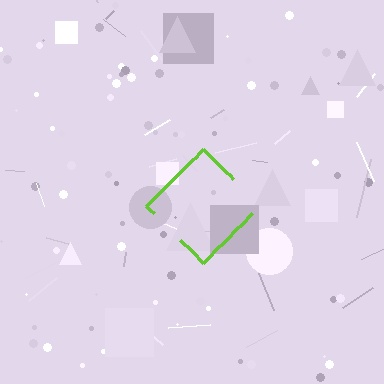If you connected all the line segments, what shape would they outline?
They would outline a diamond.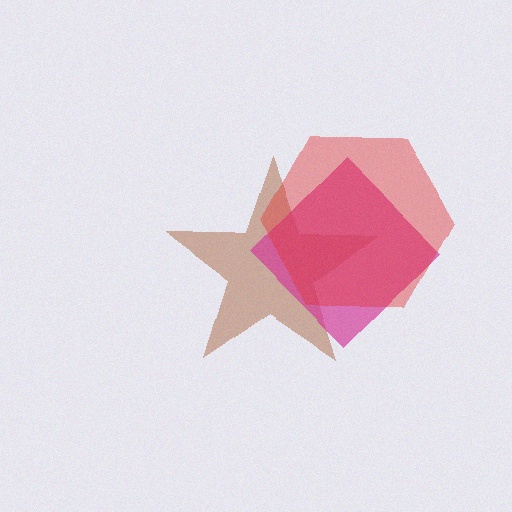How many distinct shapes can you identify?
There are 3 distinct shapes: a brown star, a magenta diamond, a red hexagon.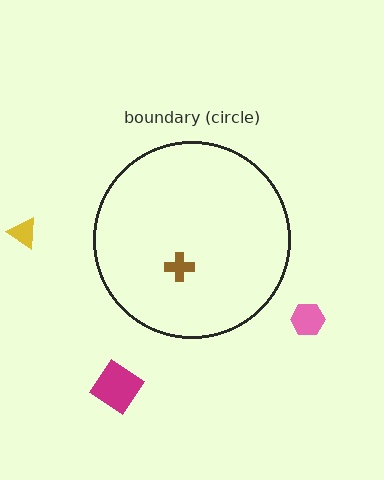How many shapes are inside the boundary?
1 inside, 3 outside.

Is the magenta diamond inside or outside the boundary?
Outside.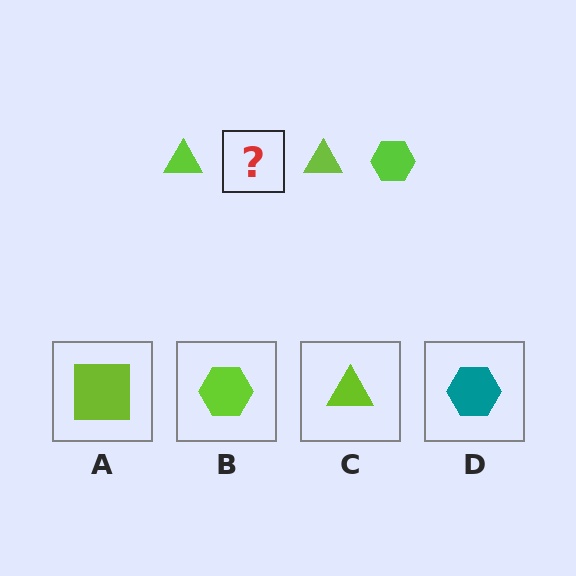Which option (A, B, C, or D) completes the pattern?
B.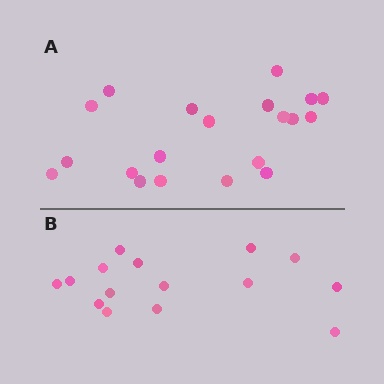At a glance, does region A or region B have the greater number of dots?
Region A (the top region) has more dots.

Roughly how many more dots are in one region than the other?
Region A has about 5 more dots than region B.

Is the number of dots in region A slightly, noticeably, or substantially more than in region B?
Region A has noticeably more, but not dramatically so. The ratio is roughly 1.3 to 1.